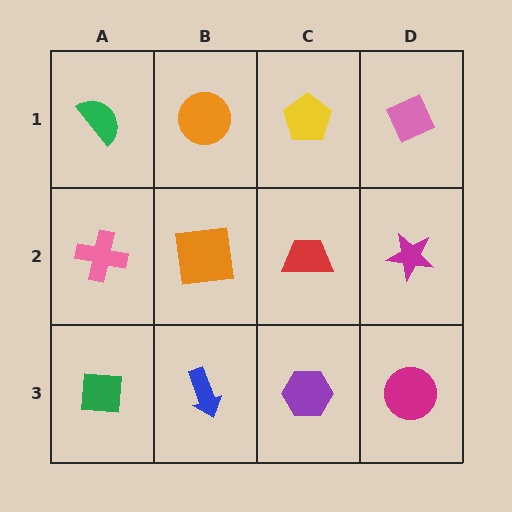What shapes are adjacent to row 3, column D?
A magenta star (row 2, column D), a purple hexagon (row 3, column C).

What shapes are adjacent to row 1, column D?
A magenta star (row 2, column D), a yellow pentagon (row 1, column C).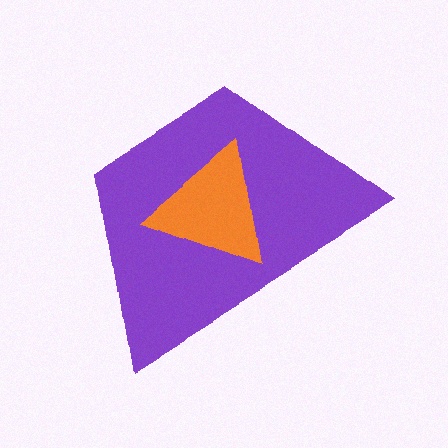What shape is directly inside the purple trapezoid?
The orange triangle.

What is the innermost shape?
The orange triangle.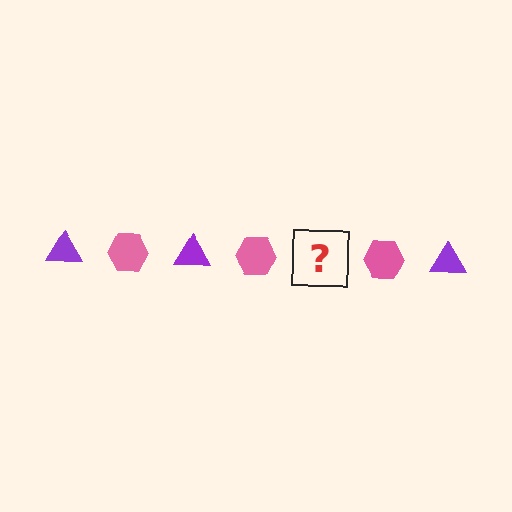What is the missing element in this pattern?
The missing element is a purple triangle.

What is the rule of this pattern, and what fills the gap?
The rule is that the pattern alternates between purple triangle and pink hexagon. The gap should be filled with a purple triangle.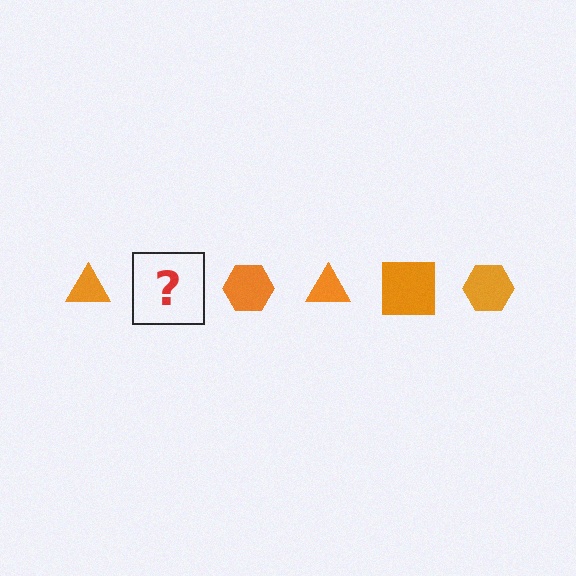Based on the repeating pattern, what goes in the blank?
The blank should be an orange square.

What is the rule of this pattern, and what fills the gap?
The rule is that the pattern cycles through triangle, square, hexagon shapes in orange. The gap should be filled with an orange square.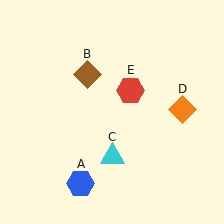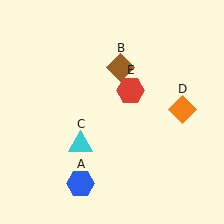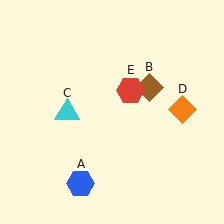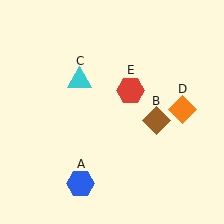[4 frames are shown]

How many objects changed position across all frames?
2 objects changed position: brown diamond (object B), cyan triangle (object C).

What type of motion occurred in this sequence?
The brown diamond (object B), cyan triangle (object C) rotated clockwise around the center of the scene.